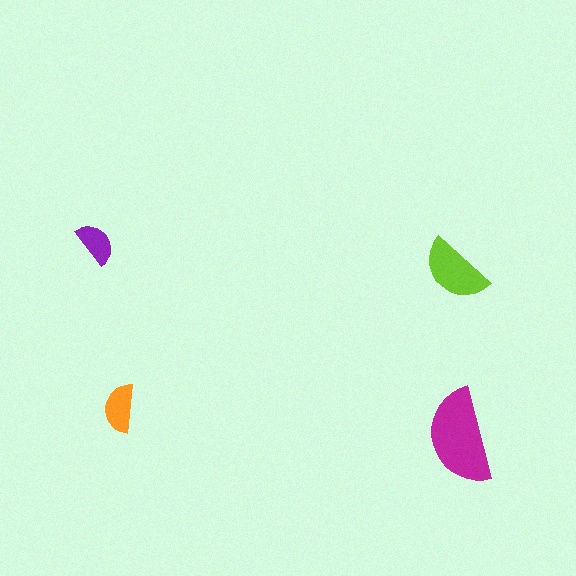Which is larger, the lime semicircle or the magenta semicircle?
The magenta one.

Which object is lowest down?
The magenta semicircle is bottommost.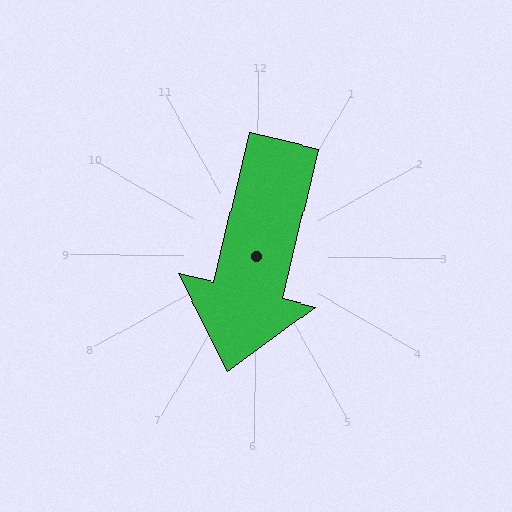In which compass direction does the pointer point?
South.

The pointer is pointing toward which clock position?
Roughly 6 o'clock.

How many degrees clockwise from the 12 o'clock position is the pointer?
Approximately 193 degrees.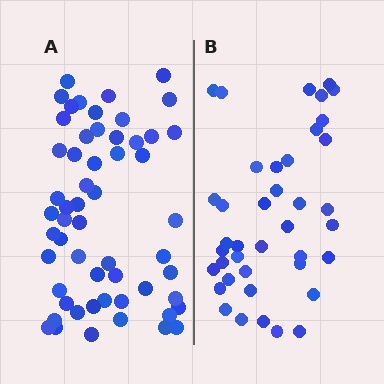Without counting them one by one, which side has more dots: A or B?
Region A (the left region) has more dots.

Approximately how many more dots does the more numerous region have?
Region A has approximately 15 more dots than region B.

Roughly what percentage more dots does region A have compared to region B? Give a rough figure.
About 40% more.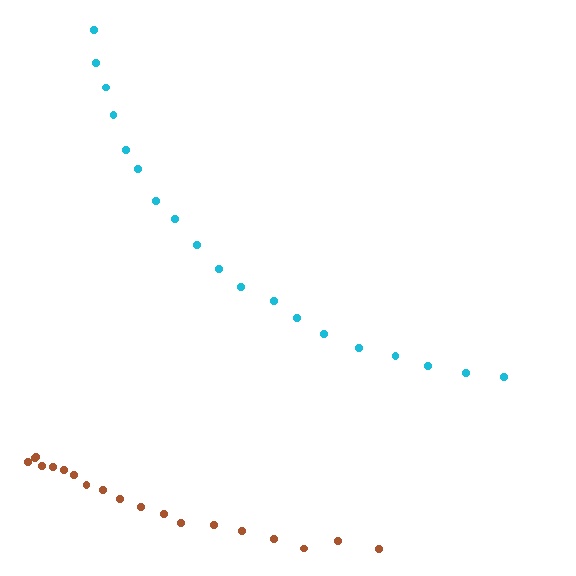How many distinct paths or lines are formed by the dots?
There are 2 distinct paths.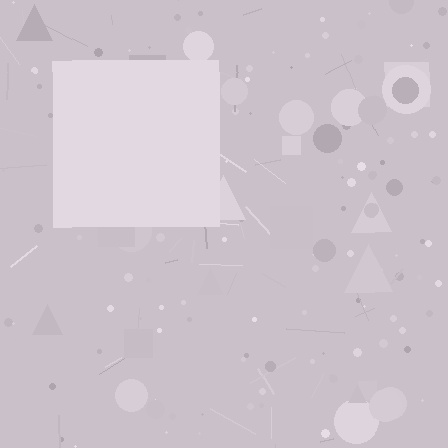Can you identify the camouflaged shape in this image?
The camouflaged shape is a square.